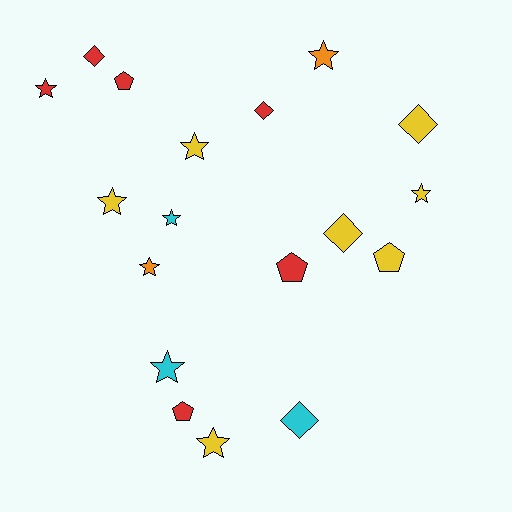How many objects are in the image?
There are 18 objects.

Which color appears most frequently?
Yellow, with 7 objects.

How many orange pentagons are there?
There are no orange pentagons.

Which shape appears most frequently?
Star, with 9 objects.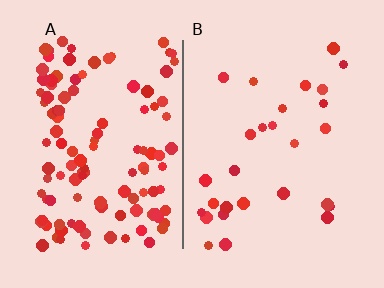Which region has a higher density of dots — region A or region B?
A (the left).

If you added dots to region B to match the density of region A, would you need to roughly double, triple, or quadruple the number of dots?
Approximately quadruple.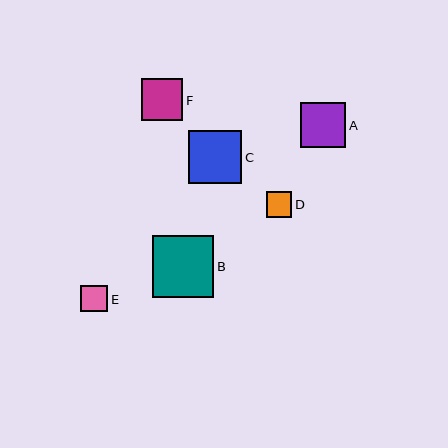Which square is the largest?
Square B is the largest with a size of approximately 61 pixels.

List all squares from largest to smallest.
From largest to smallest: B, C, A, F, E, D.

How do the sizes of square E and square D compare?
Square E and square D are approximately the same size.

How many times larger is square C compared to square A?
Square C is approximately 1.2 times the size of square A.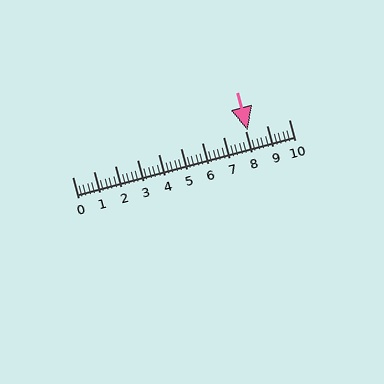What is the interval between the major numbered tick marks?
The major tick marks are spaced 1 units apart.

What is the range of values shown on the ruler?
The ruler shows values from 0 to 10.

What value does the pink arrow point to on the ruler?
The pink arrow points to approximately 8.1.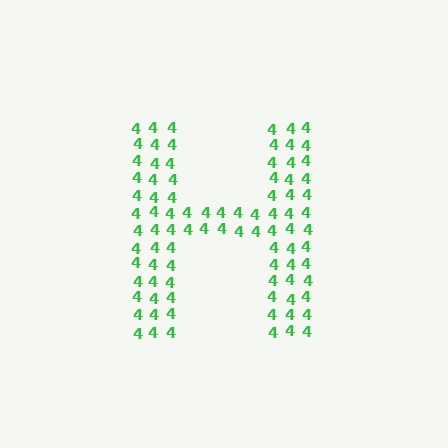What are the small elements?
The small elements are digit 4's.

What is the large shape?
The large shape is the letter H.